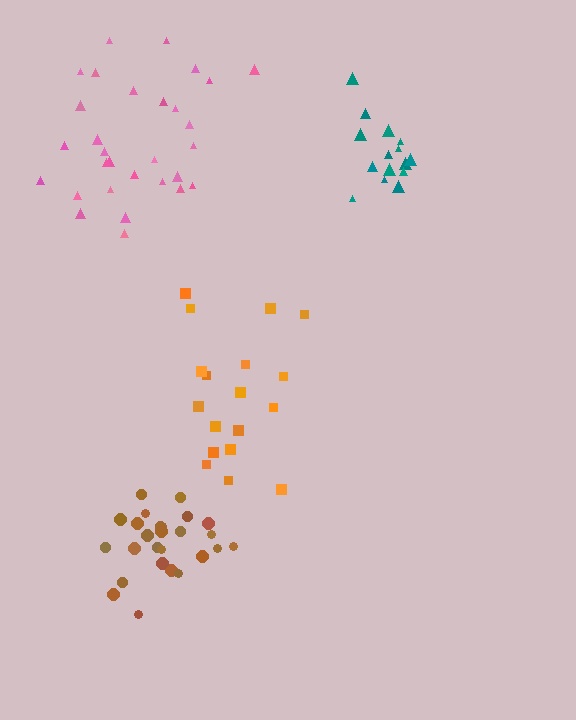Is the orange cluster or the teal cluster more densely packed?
Teal.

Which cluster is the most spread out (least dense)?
Orange.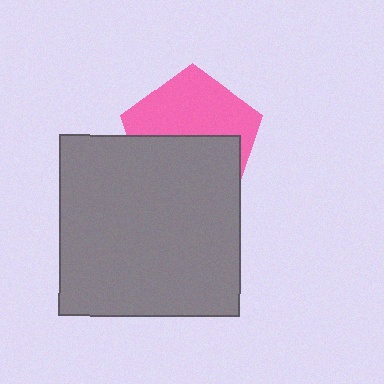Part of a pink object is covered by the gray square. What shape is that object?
It is a pentagon.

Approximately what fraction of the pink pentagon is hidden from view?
Roughly 49% of the pink pentagon is hidden behind the gray square.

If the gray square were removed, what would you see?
You would see the complete pink pentagon.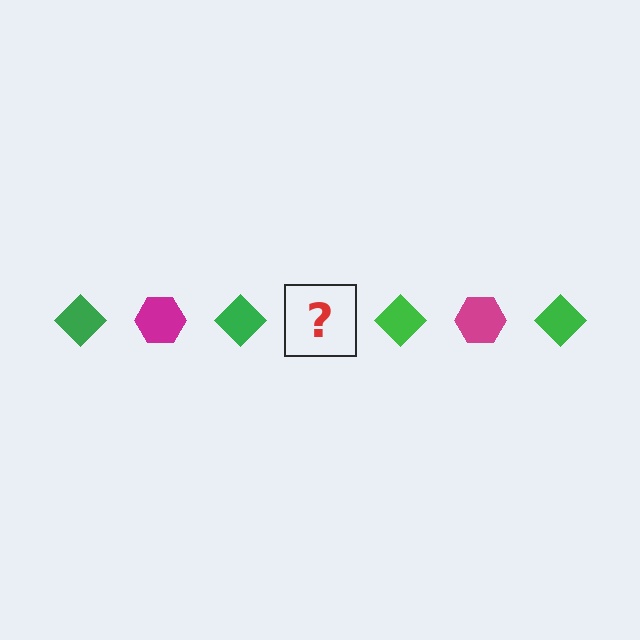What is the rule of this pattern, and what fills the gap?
The rule is that the pattern alternates between green diamond and magenta hexagon. The gap should be filled with a magenta hexagon.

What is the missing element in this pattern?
The missing element is a magenta hexagon.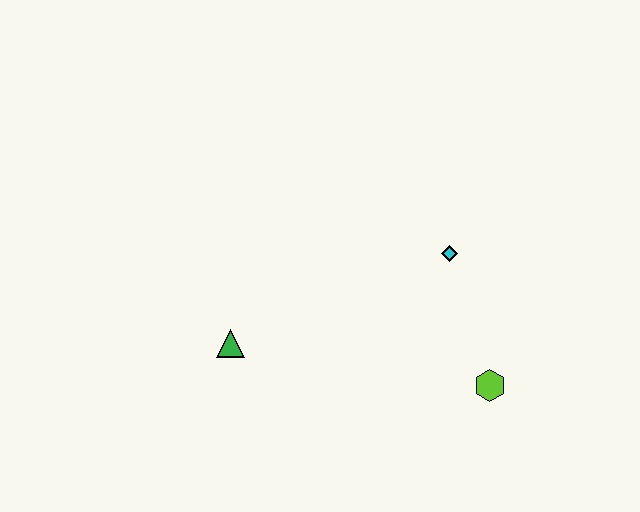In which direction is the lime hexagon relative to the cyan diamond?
The lime hexagon is below the cyan diamond.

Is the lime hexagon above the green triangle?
No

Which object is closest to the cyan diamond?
The lime hexagon is closest to the cyan diamond.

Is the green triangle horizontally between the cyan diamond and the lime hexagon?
No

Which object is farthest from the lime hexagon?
The green triangle is farthest from the lime hexagon.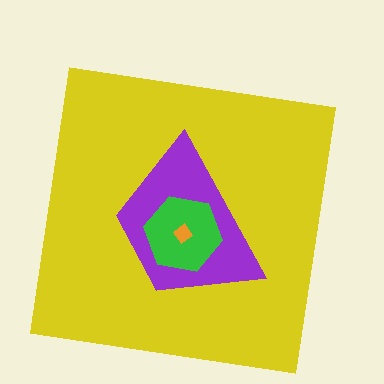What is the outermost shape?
The yellow square.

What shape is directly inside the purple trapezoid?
The green hexagon.